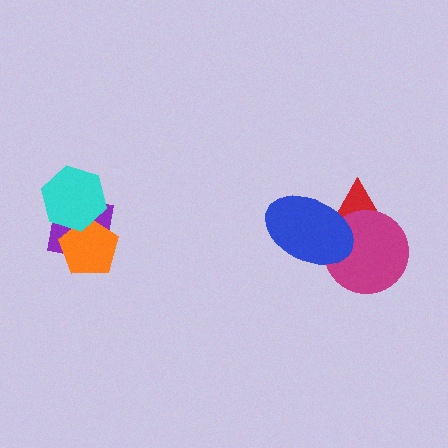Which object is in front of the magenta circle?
The blue ellipse is in front of the magenta circle.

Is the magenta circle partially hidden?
Yes, it is partially covered by another shape.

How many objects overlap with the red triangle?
2 objects overlap with the red triangle.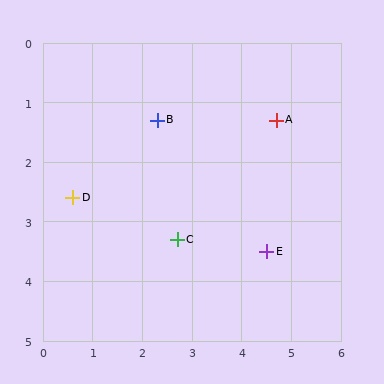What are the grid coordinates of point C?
Point C is at approximately (2.7, 3.3).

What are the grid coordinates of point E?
Point E is at approximately (4.5, 3.5).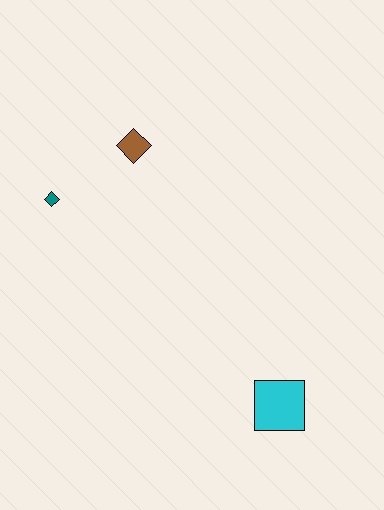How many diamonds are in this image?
There are 2 diamonds.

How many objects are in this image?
There are 3 objects.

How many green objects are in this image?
There are no green objects.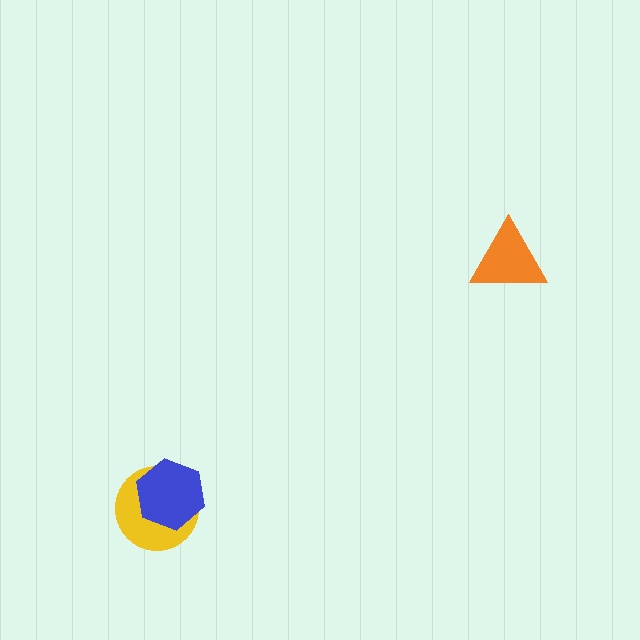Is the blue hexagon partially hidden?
No, no other shape covers it.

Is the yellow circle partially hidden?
Yes, it is partially covered by another shape.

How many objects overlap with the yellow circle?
1 object overlaps with the yellow circle.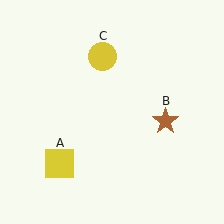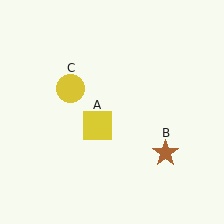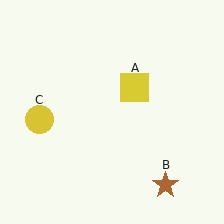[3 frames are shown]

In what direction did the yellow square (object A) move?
The yellow square (object A) moved up and to the right.